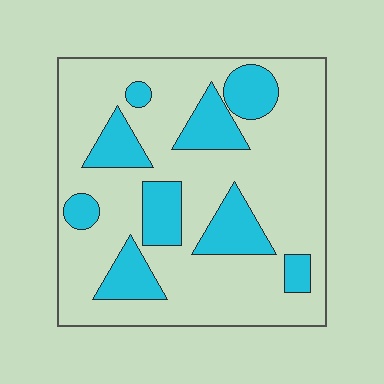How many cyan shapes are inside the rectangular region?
9.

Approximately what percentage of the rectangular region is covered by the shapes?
Approximately 25%.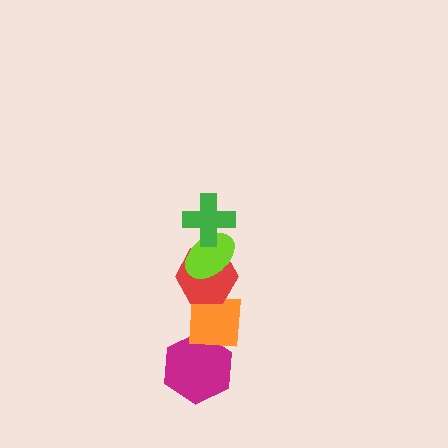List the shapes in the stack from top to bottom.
From top to bottom: the green cross, the lime ellipse, the red hexagon, the orange square, the magenta hexagon.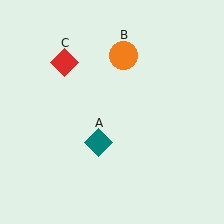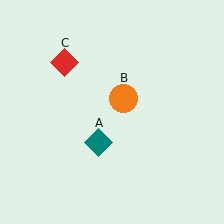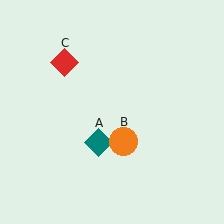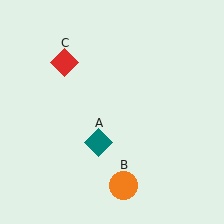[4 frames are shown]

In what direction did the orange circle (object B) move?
The orange circle (object B) moved down.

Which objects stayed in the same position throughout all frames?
Teal diamond (object A) and red diamond (object C) remained stationary.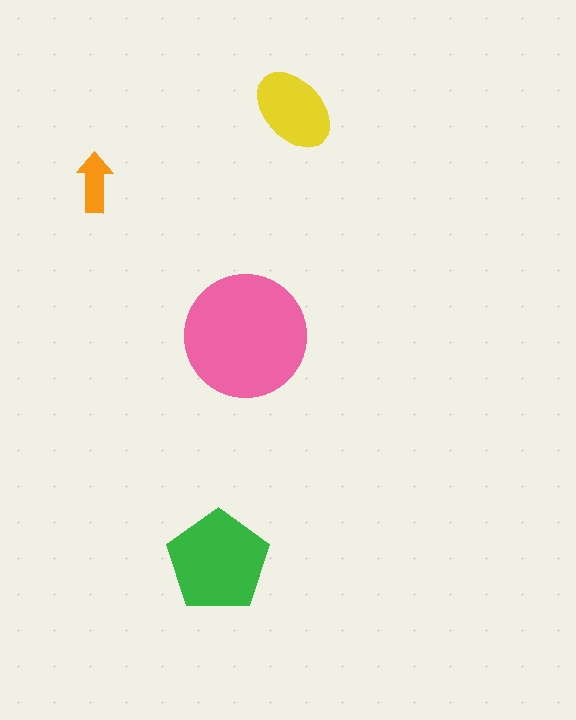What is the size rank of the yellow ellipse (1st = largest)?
3rd.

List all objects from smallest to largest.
The orange arrow, the yellow ellipse, the green pentagon, the pink circle.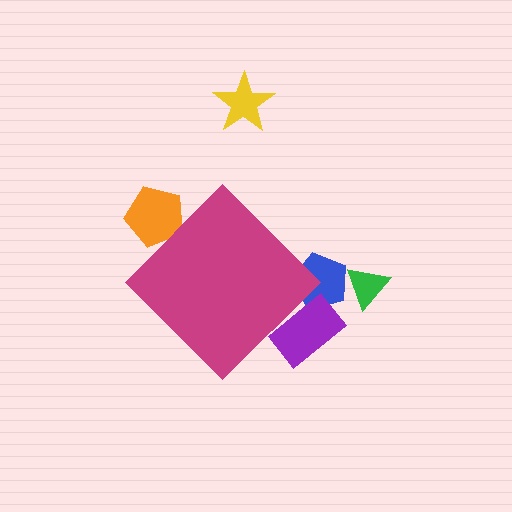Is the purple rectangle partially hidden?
Yes, the purple rectangle is partially hidden behind the magenta diamond.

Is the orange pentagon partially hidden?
Yes, the orange pentagon is partially hidden behind the magenta diamond.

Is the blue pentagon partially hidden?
Yes, the blue pentagon is partially hidden behind the magenta diamond.